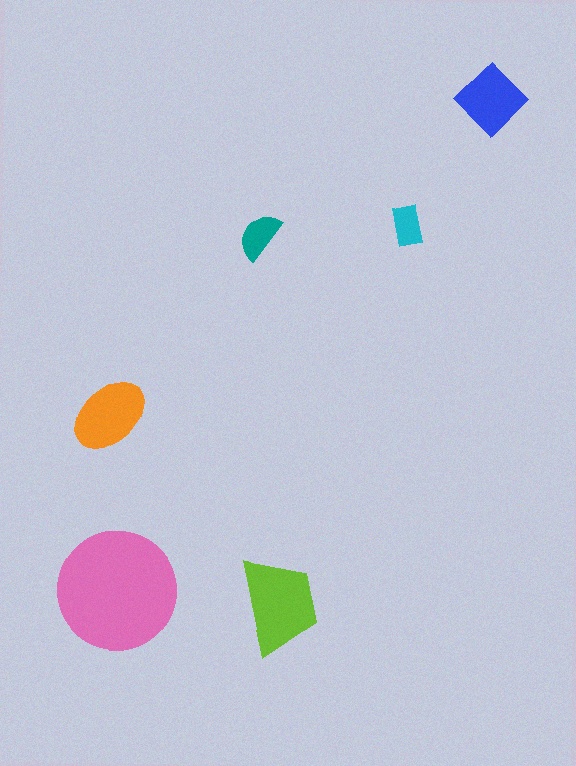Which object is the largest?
The pink circle.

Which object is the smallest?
The cyan rectangle.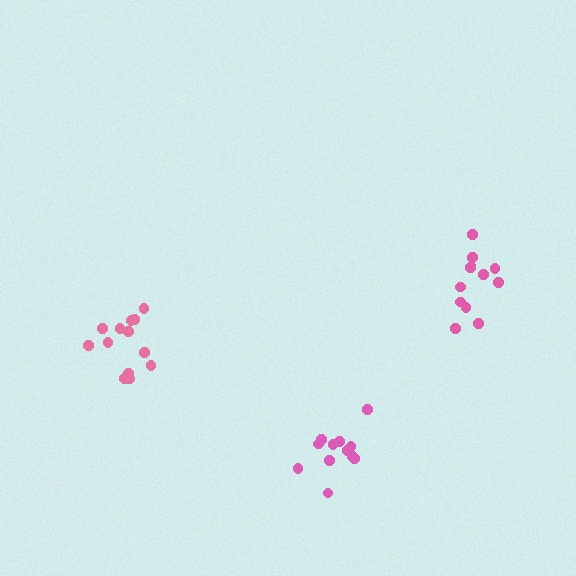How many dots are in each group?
Group 1: 13 dots, Group 2: 12 dots, Group 3: 12 dots (37 total).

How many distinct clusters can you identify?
There are 3 distinct clusters.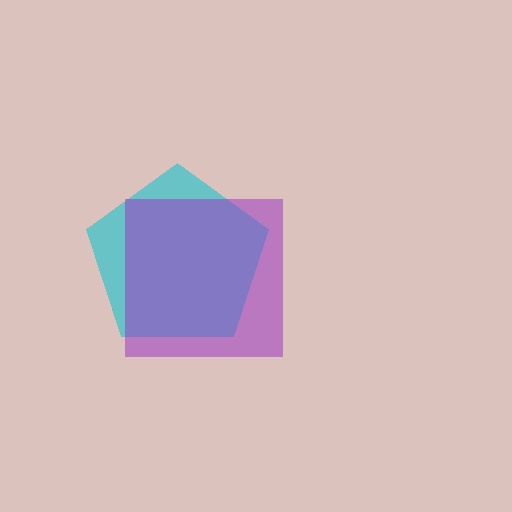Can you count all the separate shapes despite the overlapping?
Yes, there are 2 separate shapes.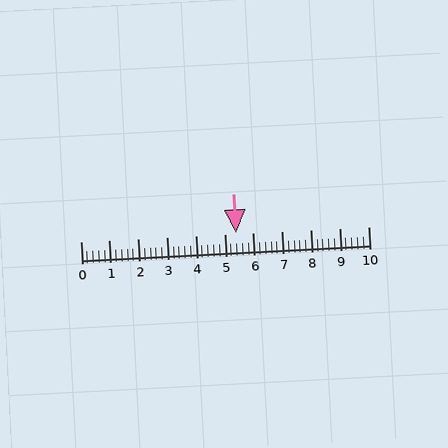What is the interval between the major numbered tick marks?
The major tick marks are spaced 1 units apart.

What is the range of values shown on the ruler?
The ruler shows values from 0 to 10.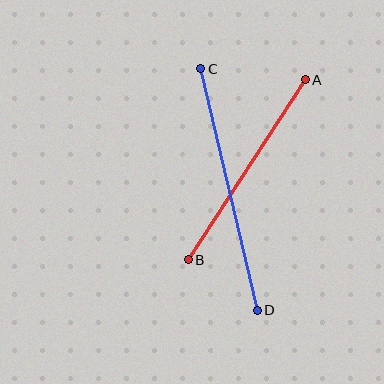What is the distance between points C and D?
The distance is approximately 248 pixels.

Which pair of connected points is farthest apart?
Points C and D are farthest apart.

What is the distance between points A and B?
The distance is approximately 215 pixels.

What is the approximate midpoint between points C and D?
The midpoint is at approximately (229, 189) pixels.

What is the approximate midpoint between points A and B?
The midpoint is at approximately (247, 170) pixels.